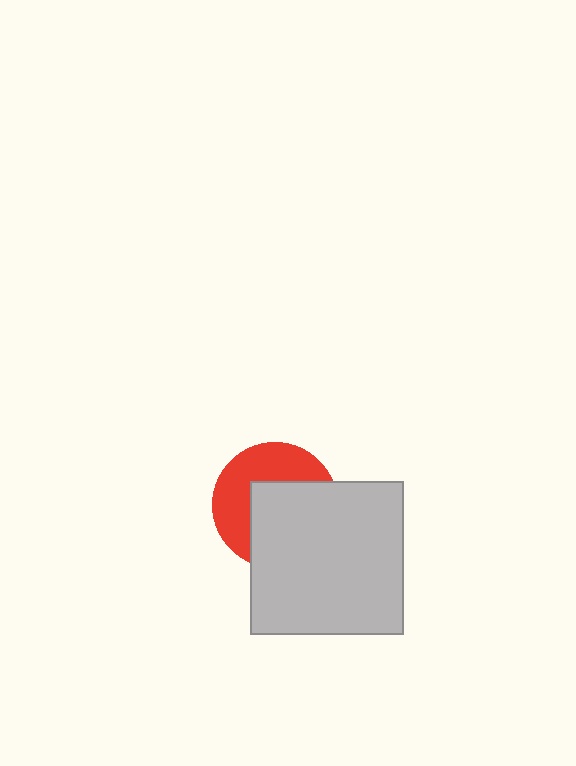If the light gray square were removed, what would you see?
You would see the complete red circle.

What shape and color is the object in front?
The object in front is a light gray square.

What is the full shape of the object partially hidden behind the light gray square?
The partially hidden object is a red circle.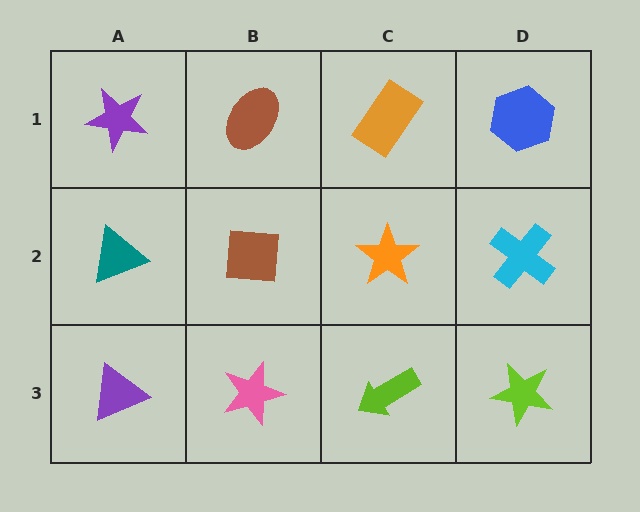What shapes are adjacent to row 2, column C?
An orange rectangle (row 1, column C), a lime arrow (row 3, column C), a brown square (row 2, column B), a cyan cross (row 2, column D).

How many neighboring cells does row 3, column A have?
2.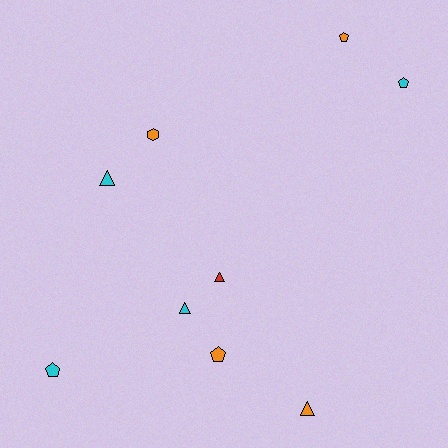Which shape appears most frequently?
Pentagon, with 4 objects.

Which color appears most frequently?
Cyan, with 4 objects.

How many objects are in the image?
There are 9 objects.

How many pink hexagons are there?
There are no pink hexagons.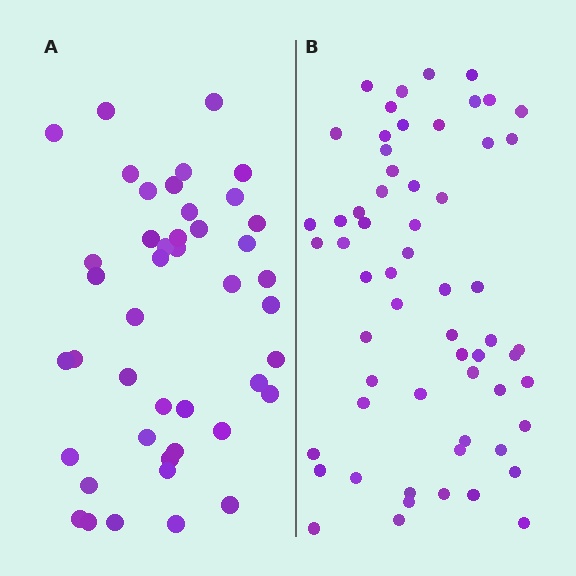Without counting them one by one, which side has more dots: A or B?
Region B (the right region) has more dots.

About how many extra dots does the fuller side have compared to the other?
Region B has approximately 15 more dots than region A.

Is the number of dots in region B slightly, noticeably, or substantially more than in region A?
Region B has noticeably more, but not dramatically so. The ratio is roughly 1.4 to 1.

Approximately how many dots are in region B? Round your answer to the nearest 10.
About 60 dots.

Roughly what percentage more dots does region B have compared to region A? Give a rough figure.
About 35% more.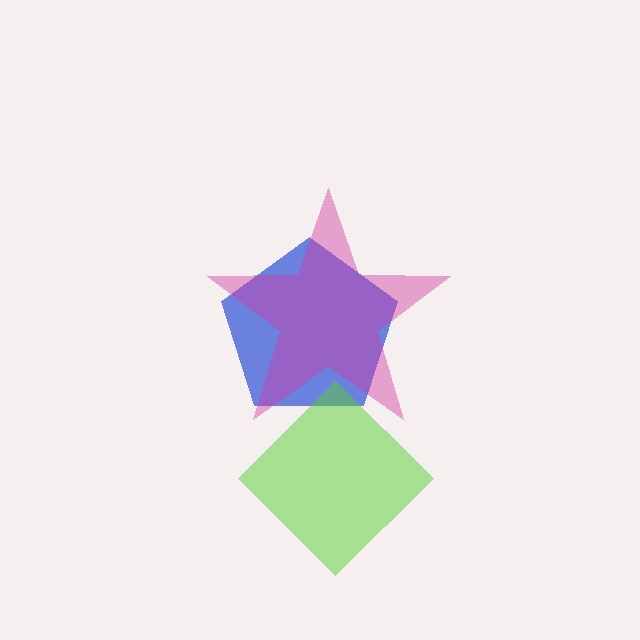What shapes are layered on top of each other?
The layered shapes are: a blue pentagon, a lime diamond, a magenta star.